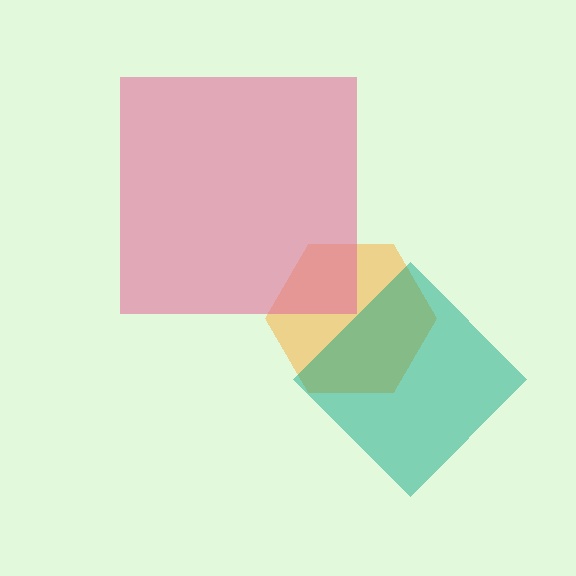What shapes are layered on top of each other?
The layered shapes are: an orange hexagon, a teal diamond, a pink square.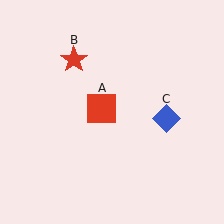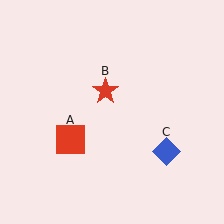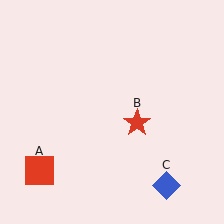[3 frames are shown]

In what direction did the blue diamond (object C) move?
The blue diamond (object C) moved down.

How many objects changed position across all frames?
3 objects changed position: red square (object A), red star (object B), blue diamond (object C).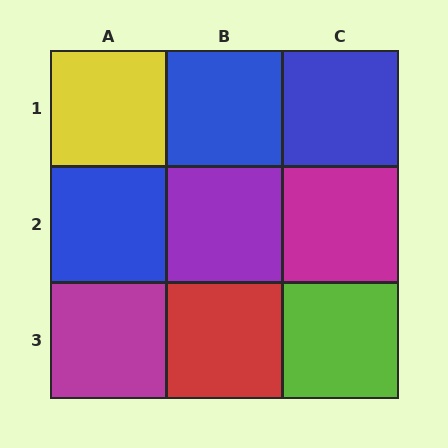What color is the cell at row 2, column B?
Purple.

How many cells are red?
1 cell is red.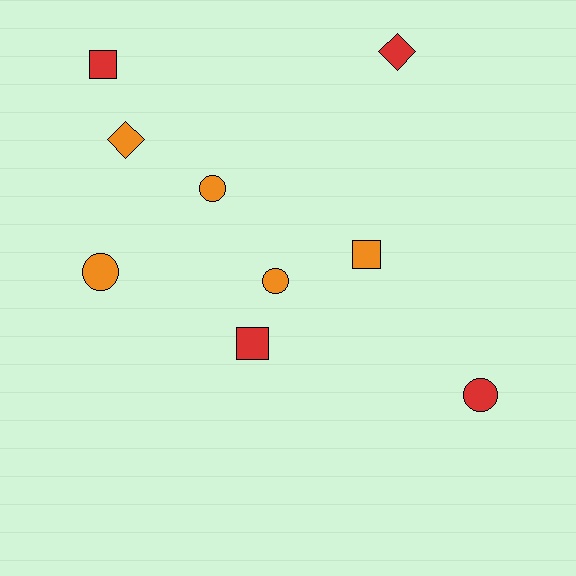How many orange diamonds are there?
There is 1 orange diamond.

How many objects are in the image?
There are 9 objects.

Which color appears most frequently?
Orange, with 5 objects.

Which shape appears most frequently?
Circle, with 4 objects.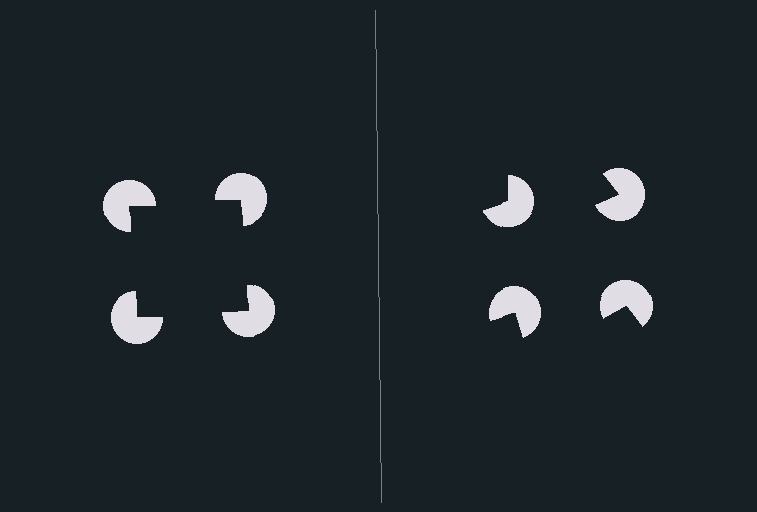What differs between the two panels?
The pac-man discs are positioned identically on both sides; only the wedge orientations differ. On the left they align to a square; on the right they are misaligned.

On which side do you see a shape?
An illusory square appears on the left side. On the right side the wedge cuts are rotated, so no coherent shape forms.